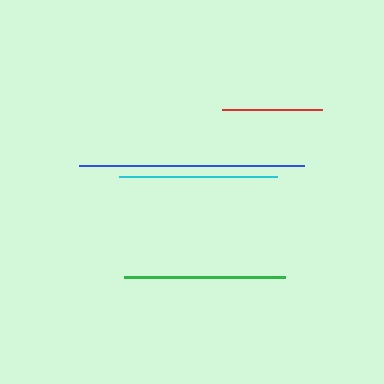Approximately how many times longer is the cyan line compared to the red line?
The cyan line is approximately 1.6 times the length of the red line.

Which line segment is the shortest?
The red line is the shortest at approximately 100 pixels.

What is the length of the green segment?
The green segment is approximately 162 pixels long.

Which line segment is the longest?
The blue line is the longest at approximately 225 pixels.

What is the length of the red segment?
The red segment is approximately 100 pixels long.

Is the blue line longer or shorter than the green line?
The blue line is longer than the green line.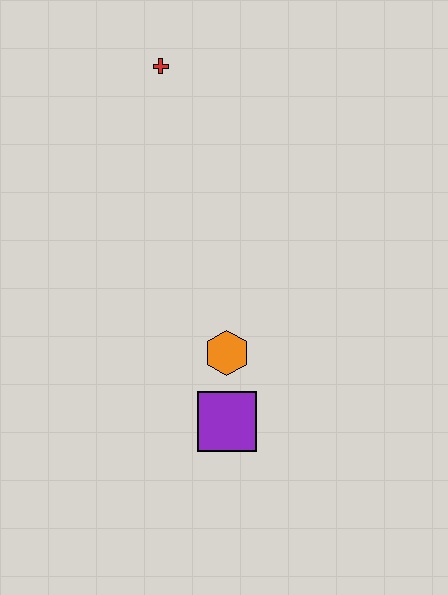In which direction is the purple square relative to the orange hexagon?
The purple square is below the orange hexagon.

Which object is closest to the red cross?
The orange hexagon is closest to the red cross.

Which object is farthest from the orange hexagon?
The red cross is farthest from the orange hexagon.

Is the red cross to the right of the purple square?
No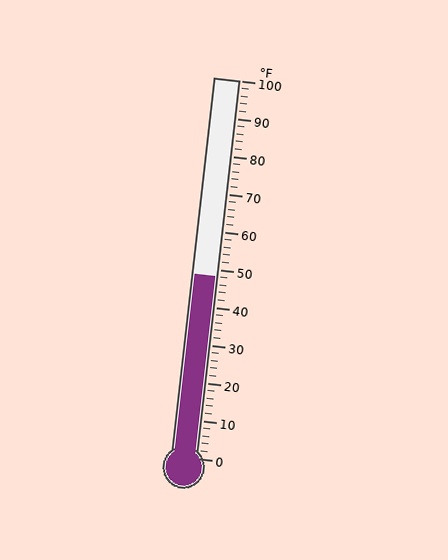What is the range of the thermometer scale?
The thermometer scale ranges from 0°F to 100°F.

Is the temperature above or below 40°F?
The temperature is above 40°F.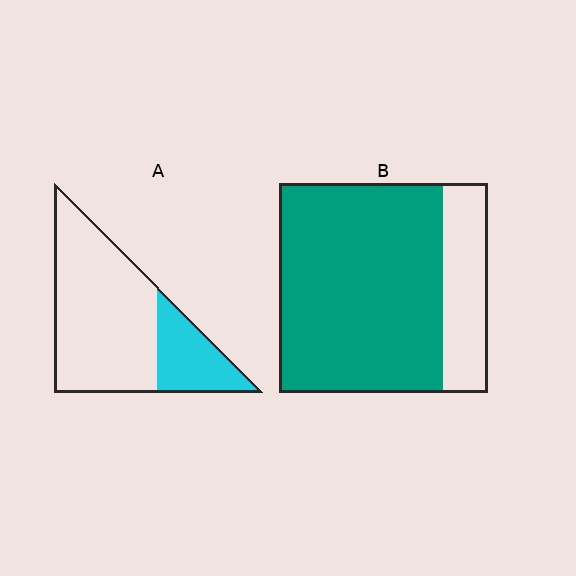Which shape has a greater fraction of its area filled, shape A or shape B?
Shape B.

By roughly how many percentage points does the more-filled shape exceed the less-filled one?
By roughly 55 percentage points (B over A).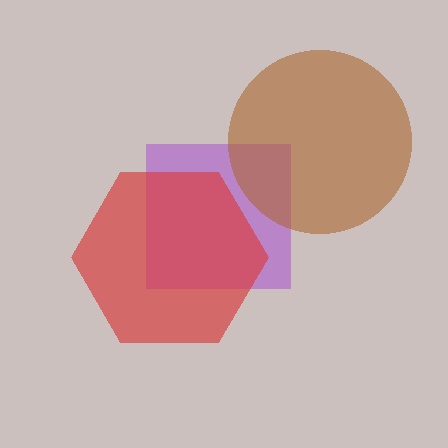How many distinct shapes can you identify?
There are 3 distinct shapes: a purple square, a brown circle, a red hexagon.